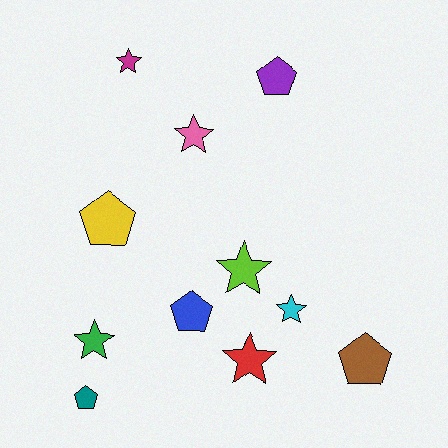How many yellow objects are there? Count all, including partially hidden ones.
There is 1 yellow object.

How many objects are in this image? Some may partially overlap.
There are 11 objects.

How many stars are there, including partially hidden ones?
There are 6 stars.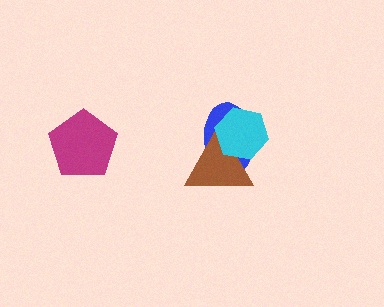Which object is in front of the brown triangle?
The cyan hexagon is in front of the brown triangle.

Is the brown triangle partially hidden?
Yes, it is partially covered by another shape.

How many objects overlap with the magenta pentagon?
0 objects overlap with the magenta pentagon.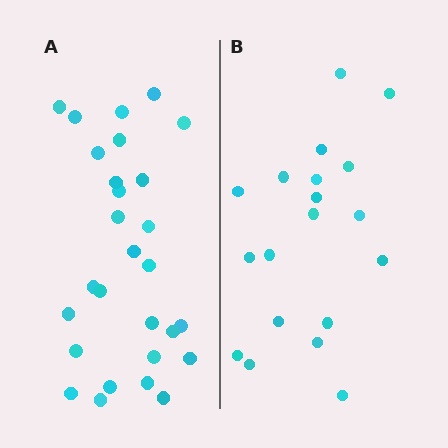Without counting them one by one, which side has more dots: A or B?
Region A (the left region) has more dots.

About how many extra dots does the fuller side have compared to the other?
Region A has roughly 8 or so more dots than region B.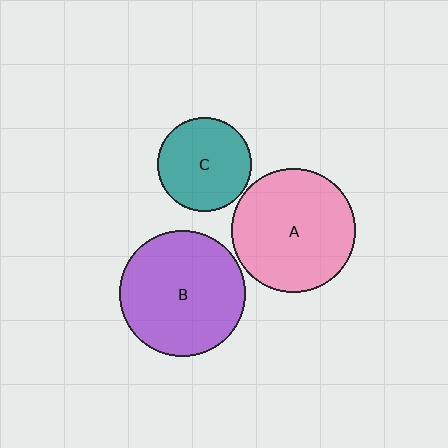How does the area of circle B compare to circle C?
Approximately 1.8 times.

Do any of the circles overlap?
No, none of the circles overlap.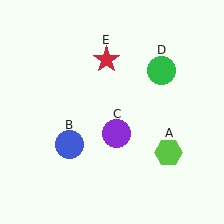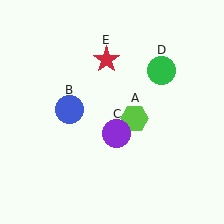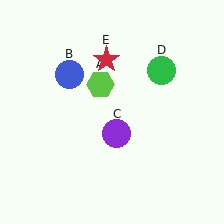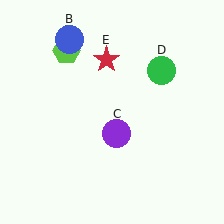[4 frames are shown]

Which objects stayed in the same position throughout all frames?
Purple circle (object C) and green circle (object D) and red star (object E) remained stationary.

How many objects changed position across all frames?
2 objects changed position: lime hexagon (object A), blue circle (object B).